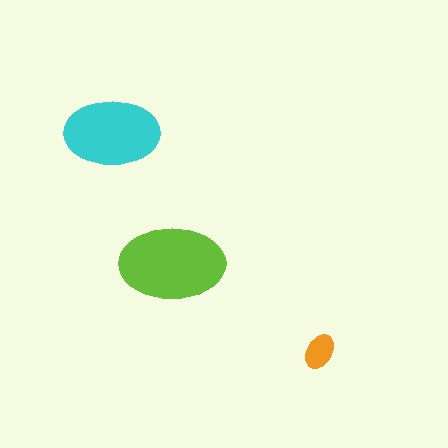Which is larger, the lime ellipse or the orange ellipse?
The lime one.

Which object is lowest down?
The orange ellipse is bottommost.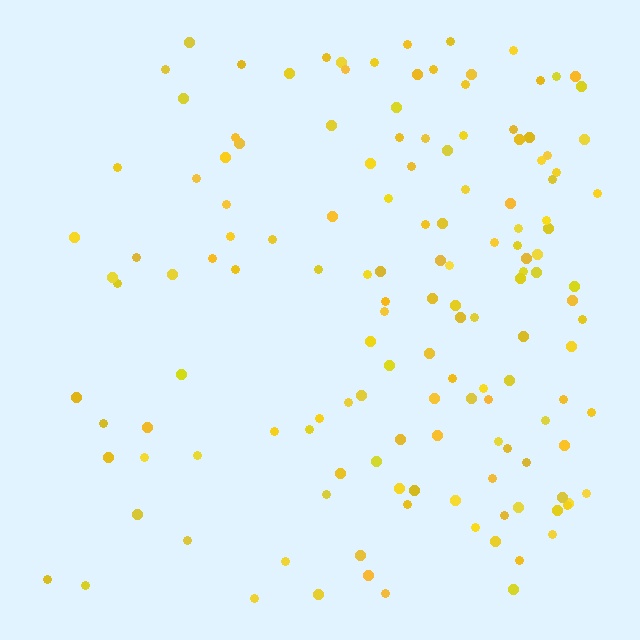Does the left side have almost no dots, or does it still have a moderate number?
Still a moderate number, just noticeably fewer than the right.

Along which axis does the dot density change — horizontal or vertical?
Horizontal.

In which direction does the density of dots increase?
From left to right, with the right side densest.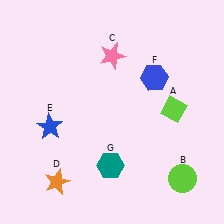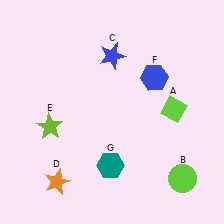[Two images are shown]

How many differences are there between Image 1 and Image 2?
There are 2 differences between the two images.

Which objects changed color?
C changed from pink to blue. E changed from blue to lime.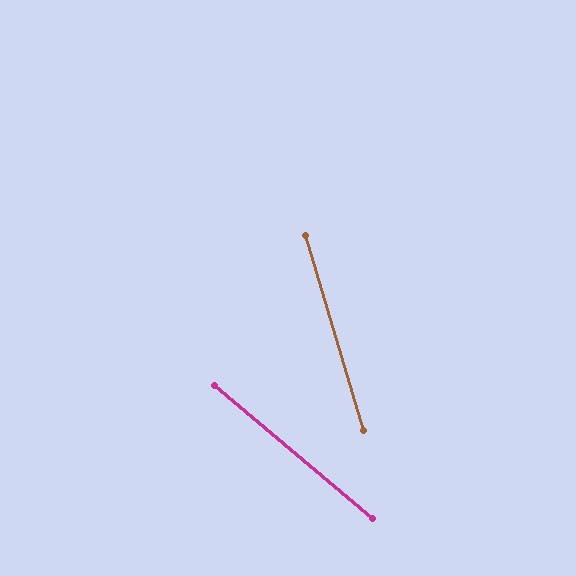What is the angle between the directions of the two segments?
Approximately 33 degrees.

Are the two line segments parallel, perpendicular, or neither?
Neither parallel nor perpendicular — they differ by about 33°.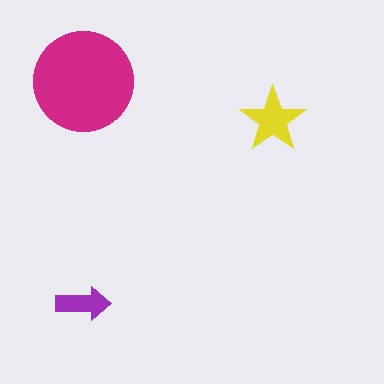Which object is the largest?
The magenta circle.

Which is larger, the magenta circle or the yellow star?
The magenta circle.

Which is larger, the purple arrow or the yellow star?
The yellow star.